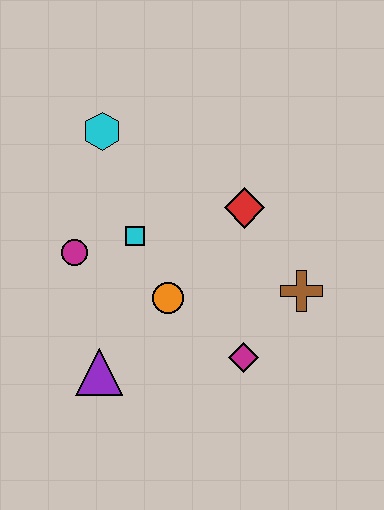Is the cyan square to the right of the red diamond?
No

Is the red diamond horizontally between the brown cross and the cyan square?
Yes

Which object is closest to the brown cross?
The magenta diamond is closest to the brown cross.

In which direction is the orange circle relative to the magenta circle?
The orange circle is to the right of the magenta circle.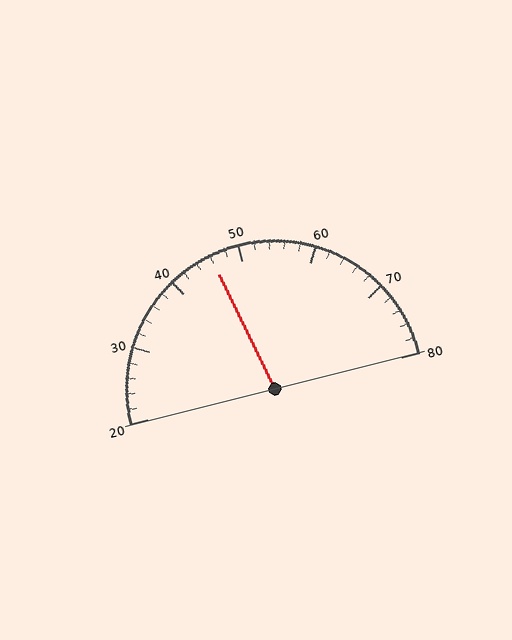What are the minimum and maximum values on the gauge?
The gauge ranges from 20 to 80.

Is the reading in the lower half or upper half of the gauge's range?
The reading is in the lower half of the range (20 to 80).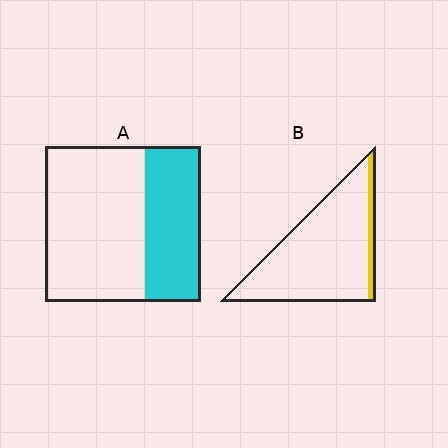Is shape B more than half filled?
No.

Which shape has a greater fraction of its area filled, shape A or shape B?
Shape A.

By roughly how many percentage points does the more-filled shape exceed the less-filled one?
By roughly 25 percentage points (A over B).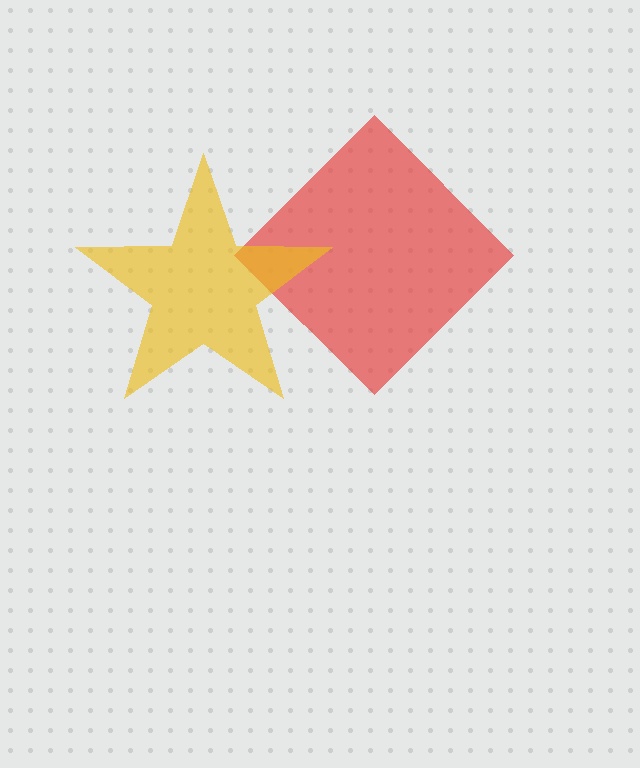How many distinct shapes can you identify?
There are 2 distinct shapes: a red diamond, a yellow star.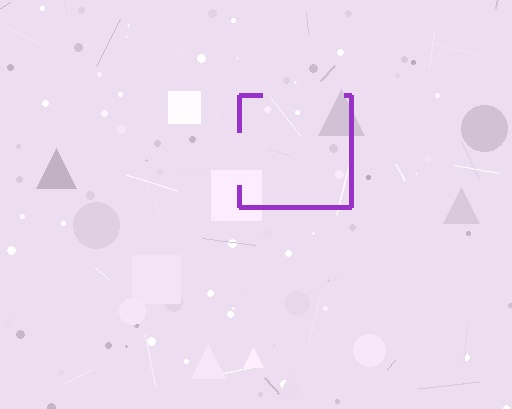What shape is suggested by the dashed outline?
The dashed outline suggests a square.